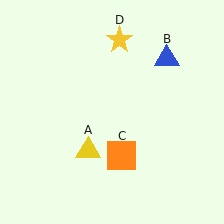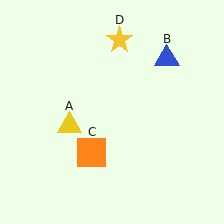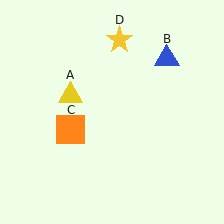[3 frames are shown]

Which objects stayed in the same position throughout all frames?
Blue triangle (object B) and yellow star (object D) remained stationary.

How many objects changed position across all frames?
2 objects changed position: yellow triangle (object A), orange square (object C).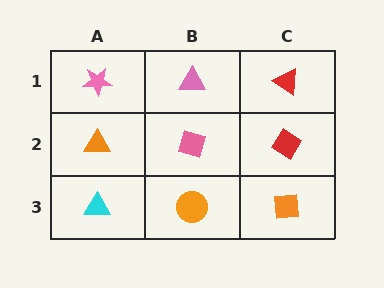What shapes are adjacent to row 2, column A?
A pink star (row 1, column A), a cyan triangle (row 3, column A), a pink diamond (row 2, column B).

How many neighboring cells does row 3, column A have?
2.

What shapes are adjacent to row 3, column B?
A pink diamond (row 2, column B), a cyan triangle (row 3, column A), an orange square (row 3, column C).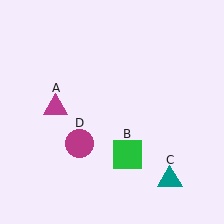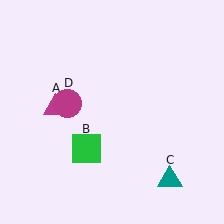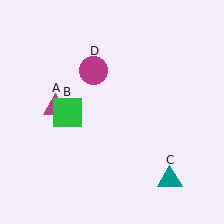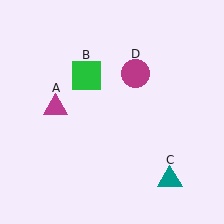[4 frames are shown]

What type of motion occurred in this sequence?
The green square (object B), magenta circle (object D) rotated clockwise around the center of the scene.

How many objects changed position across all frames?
2 objects changed position: green square (object B), magenta circle (object D).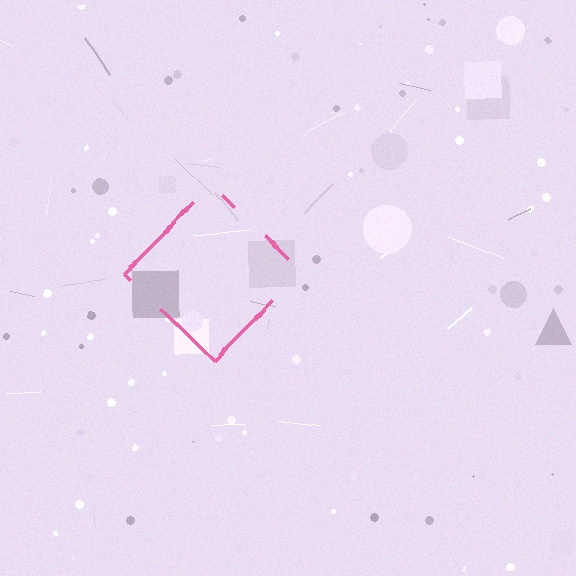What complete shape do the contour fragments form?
The contour fragments form a diamond.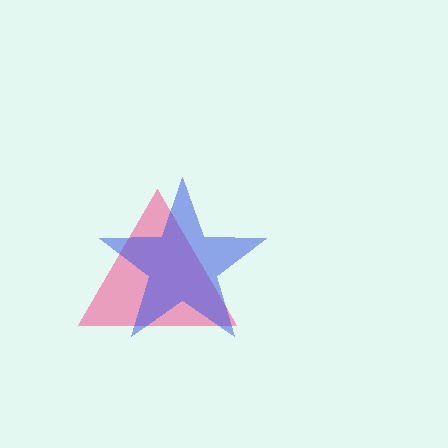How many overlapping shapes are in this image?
There are 2 overlapping shapes in the image.